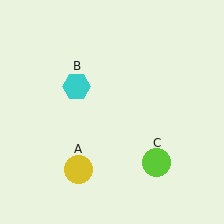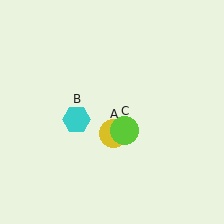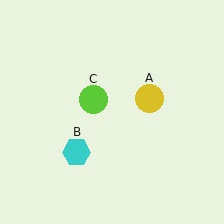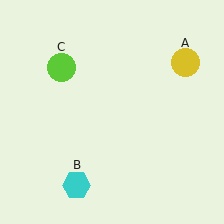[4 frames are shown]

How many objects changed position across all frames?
3 objects changed position: yellow circle (object A), cyan hexagon (object B), lime circle (object C).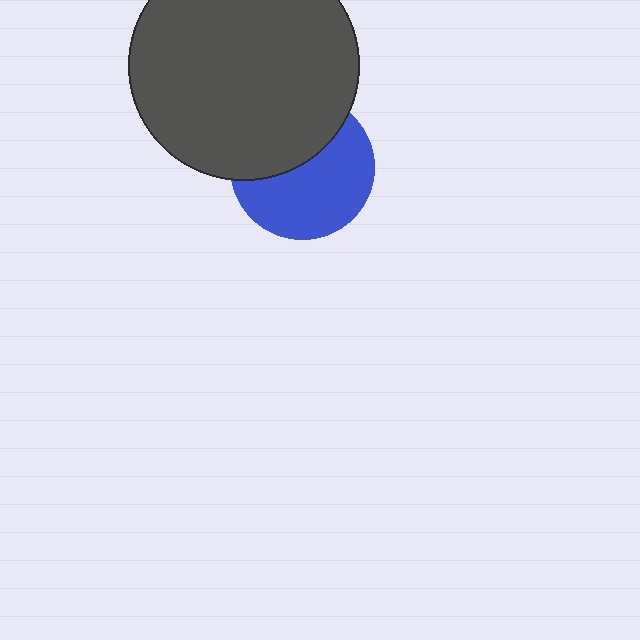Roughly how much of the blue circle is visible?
About half of it is visible (roughly 58%).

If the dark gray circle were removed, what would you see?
You would see the complete blue circle.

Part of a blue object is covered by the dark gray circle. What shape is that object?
It is a circle.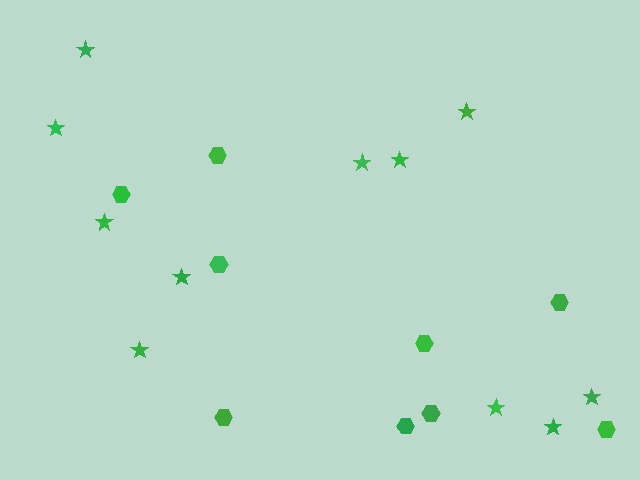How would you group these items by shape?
There are 2 groups: one group of stars (11) and one group of hexagons (9).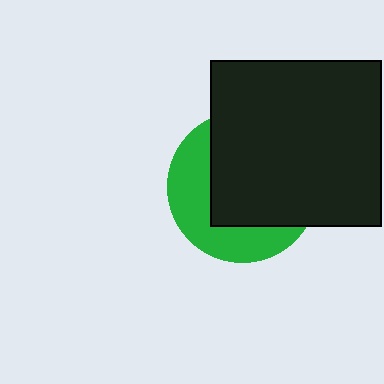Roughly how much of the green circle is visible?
A small part of it is visible (roughly 38%).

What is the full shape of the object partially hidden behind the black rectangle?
The partially hidden object is a green circle.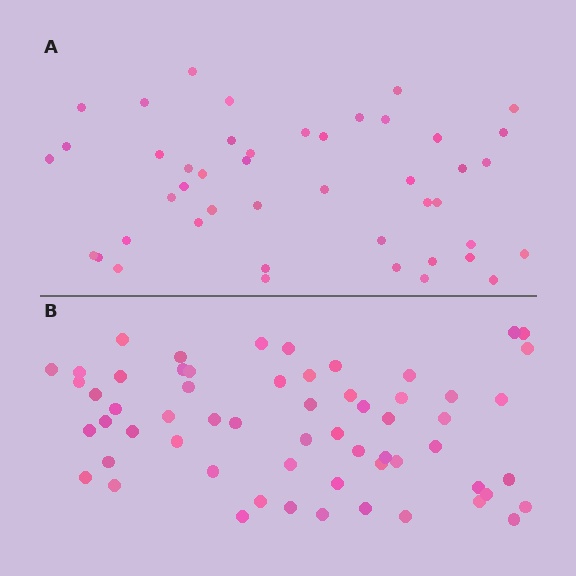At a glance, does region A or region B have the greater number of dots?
Region B (the bottom region) has more dots.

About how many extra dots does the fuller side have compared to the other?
Region B has approximately 15 more dots than region A.